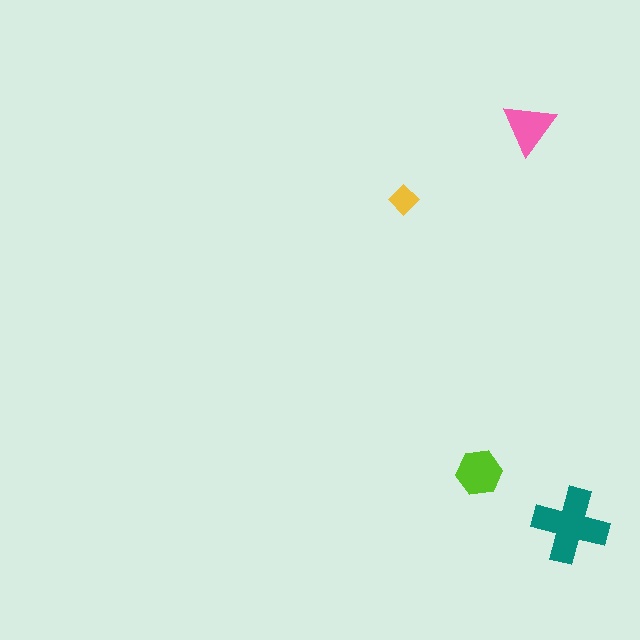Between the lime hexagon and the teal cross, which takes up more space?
The teal cross.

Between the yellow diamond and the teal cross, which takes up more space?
The teal cross.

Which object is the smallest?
The yellow diamond.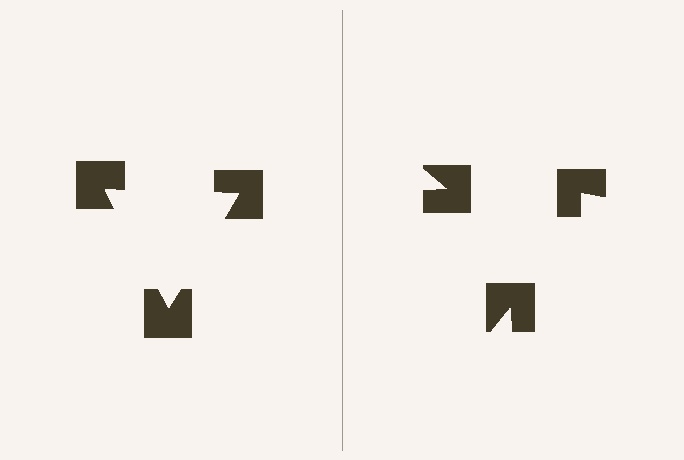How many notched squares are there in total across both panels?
6 — 3 on each side.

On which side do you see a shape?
An illusory triangle appears on the left side. On the right side the wedge cuts are rotated, so no coherent shape forms.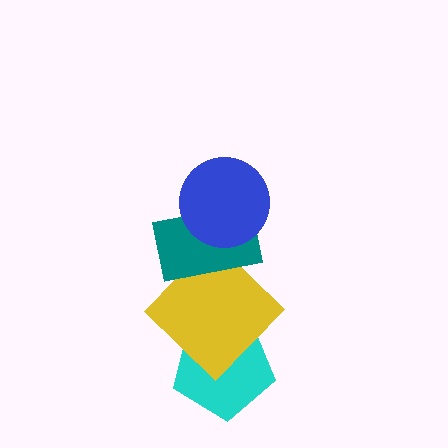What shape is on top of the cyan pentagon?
The yellow diamond is on top of the cyan pentagon.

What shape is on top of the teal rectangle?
The blue circle is on top of the teal rectangle.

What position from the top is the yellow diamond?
The yellow diamond is 3rd from the top.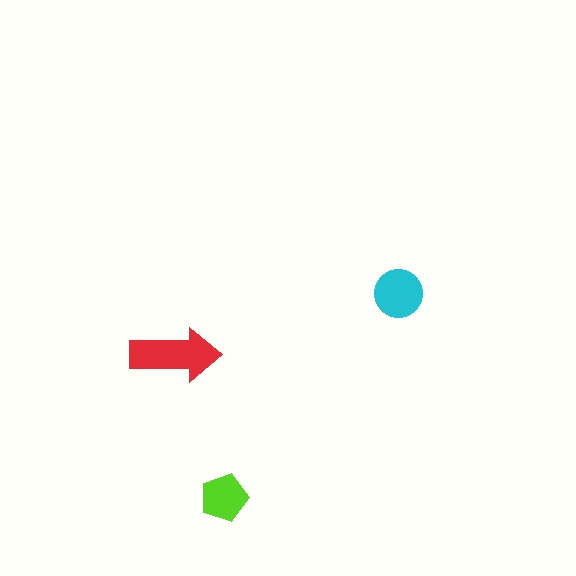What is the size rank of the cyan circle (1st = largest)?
2nd.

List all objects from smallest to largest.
The lime pentagon, the cyan circle, the red arrow.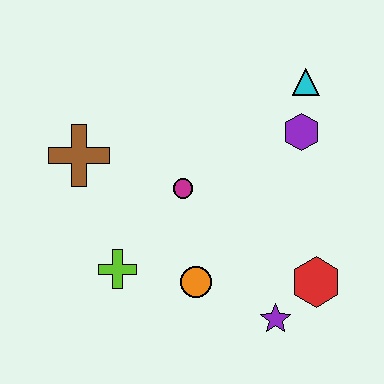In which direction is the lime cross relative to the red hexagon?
The lime cross is to the left of the red hexagon.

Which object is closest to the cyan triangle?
The purple hexagon is closest to the cyan triangle.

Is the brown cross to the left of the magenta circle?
Yes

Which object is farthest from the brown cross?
The red hexagon is farthest from the brown cross.